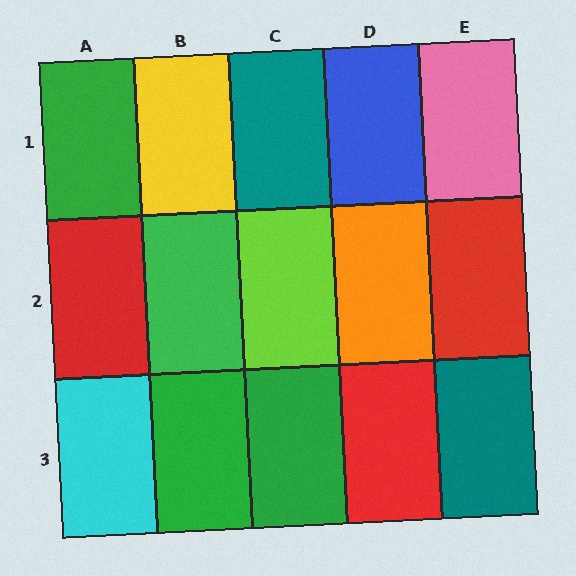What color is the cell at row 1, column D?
Blue.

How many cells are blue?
1 cell is blue.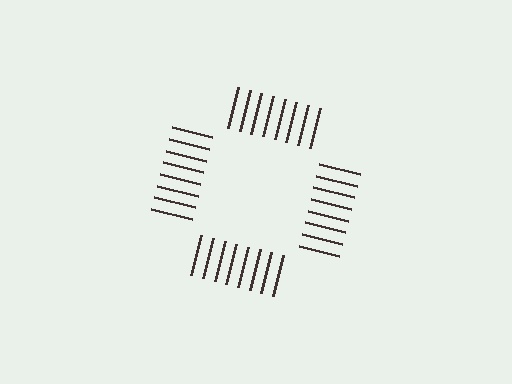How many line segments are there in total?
32 — 8 along each of the 4 edges.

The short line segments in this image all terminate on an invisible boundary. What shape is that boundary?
An illusory square — the line segments terminate on its edges but no continuous stroke is drawn.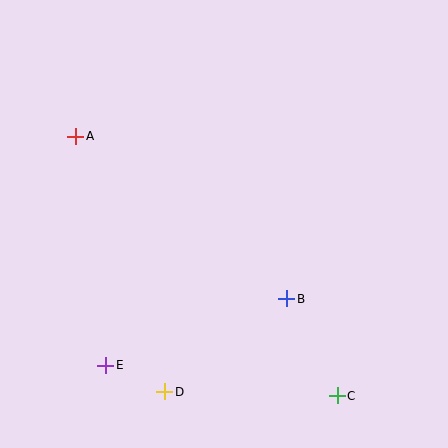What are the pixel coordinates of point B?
Point B is at (287, 299).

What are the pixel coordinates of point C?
Point C is at (338, 395).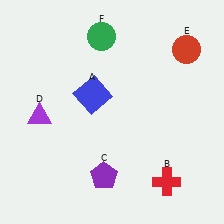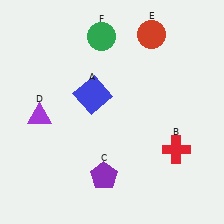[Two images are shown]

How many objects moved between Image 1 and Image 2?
2 objects moved between the two images.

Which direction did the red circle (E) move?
The red circle (E) moved left.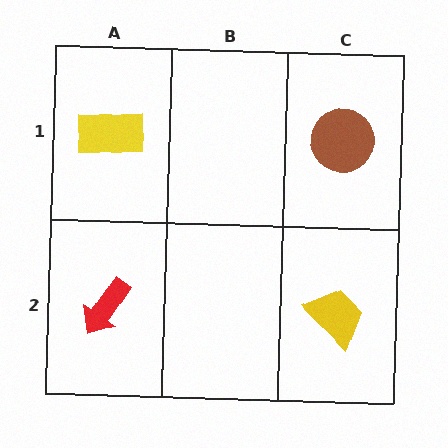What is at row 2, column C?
A yellow trapezoid.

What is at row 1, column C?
A brown circle.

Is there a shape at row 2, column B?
No, that cell is empty.